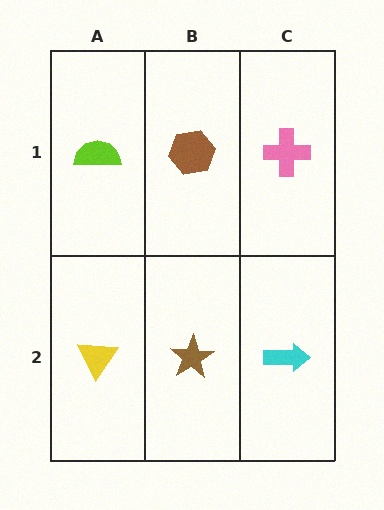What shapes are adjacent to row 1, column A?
A yellow triangle (row 2, column A), a brown hexagon (row 1, column B).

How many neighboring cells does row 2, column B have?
3.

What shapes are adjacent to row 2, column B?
A brown hexagon (row 1, column B), a yellow triangle (row 2, column A), a cyan arrow (row 2, column C).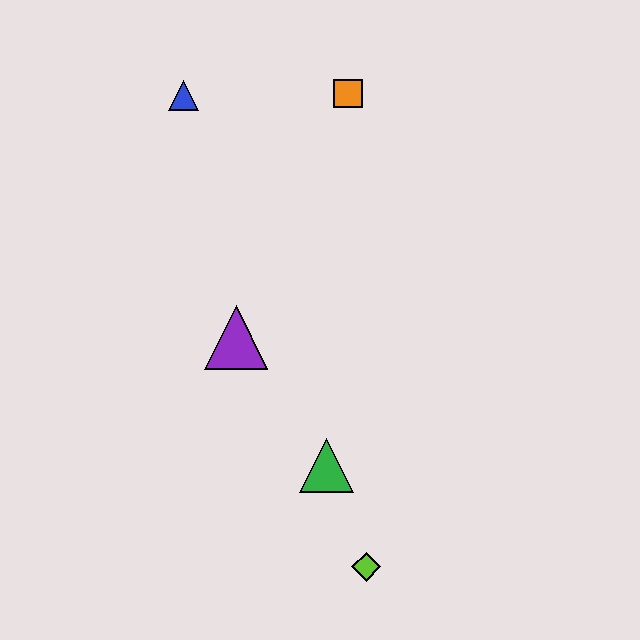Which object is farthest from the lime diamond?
The blue triangle is farthest from the lime diamond.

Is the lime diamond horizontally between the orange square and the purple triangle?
No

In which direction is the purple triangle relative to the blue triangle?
The purple triangle is below the blue triangle.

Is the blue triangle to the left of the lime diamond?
Yes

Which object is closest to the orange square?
The blue triangle is closest to the orange square.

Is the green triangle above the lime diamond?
Yes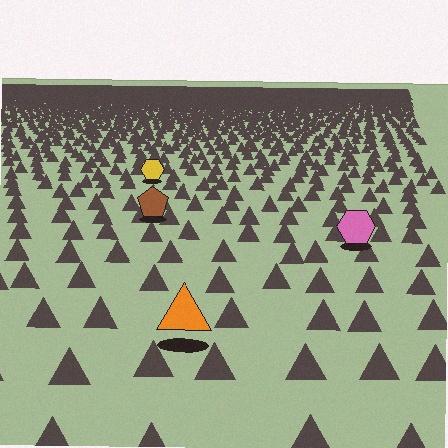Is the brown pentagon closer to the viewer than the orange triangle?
No. The orange triangle is closer — you can tell from the texture gradient: the ground texture is coarser near it.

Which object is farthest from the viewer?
The yellow hexagon is farthest from the viewer. It appears smaller and the ground texture around it is denser.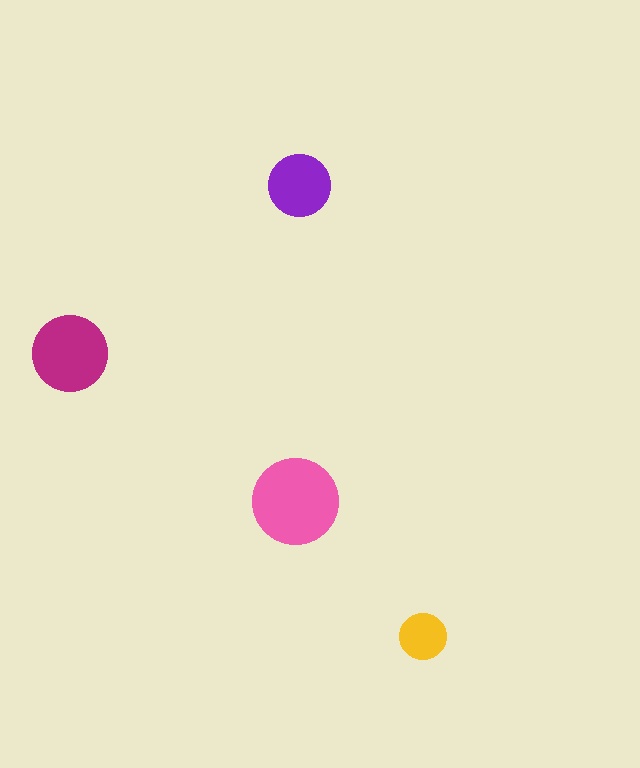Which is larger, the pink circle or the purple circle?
The pink one.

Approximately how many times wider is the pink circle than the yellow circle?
About 2 times wider.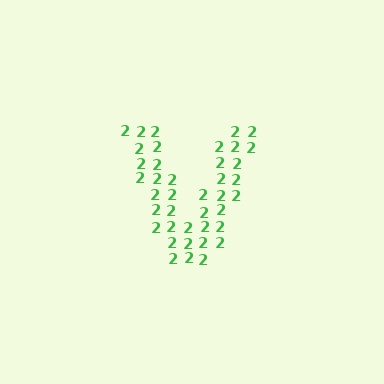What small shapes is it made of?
It is made of small digit 2's.